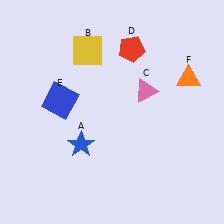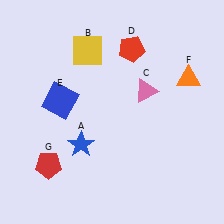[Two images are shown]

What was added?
A red pentagon (G) was added in Image 2.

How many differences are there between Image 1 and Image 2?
There is 1 difference between the two images.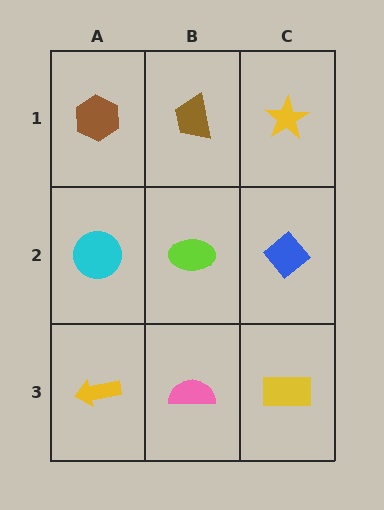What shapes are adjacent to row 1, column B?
A lime ellipse (row 2, column B), a brown hexagon (row 1, column A), a yellow star (row 1, column C).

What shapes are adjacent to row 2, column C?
A yellow star (row 1, column C), a yellow rectangle (row 3, column C), a lime ellipse (row 2, column B).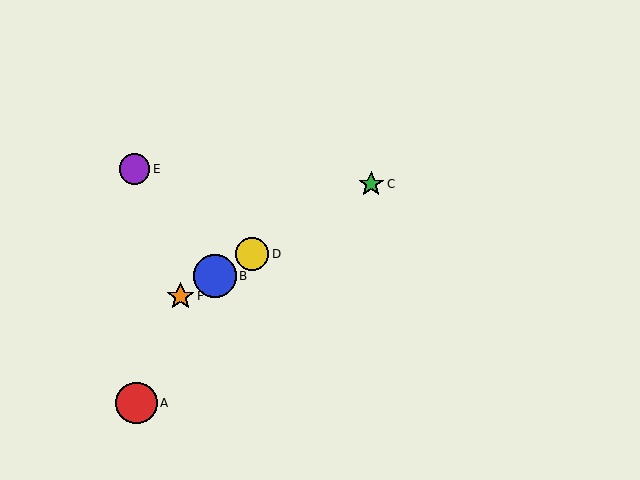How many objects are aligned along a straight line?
4 objects (B, C, D, F) are aligned along a straight line.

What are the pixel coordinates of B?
Object B is at (215, 276).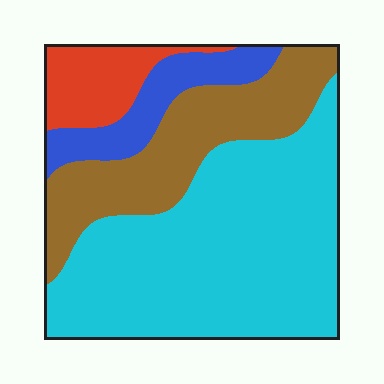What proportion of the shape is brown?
Brown takes up about one quarter (1/4) of the shape.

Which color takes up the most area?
Cyan, at roughly 55%.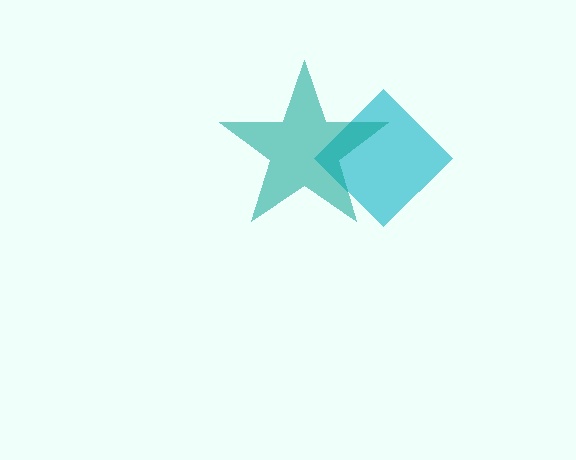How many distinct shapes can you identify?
There are 2 distinct shapes: a cyan diamond, a teal star.